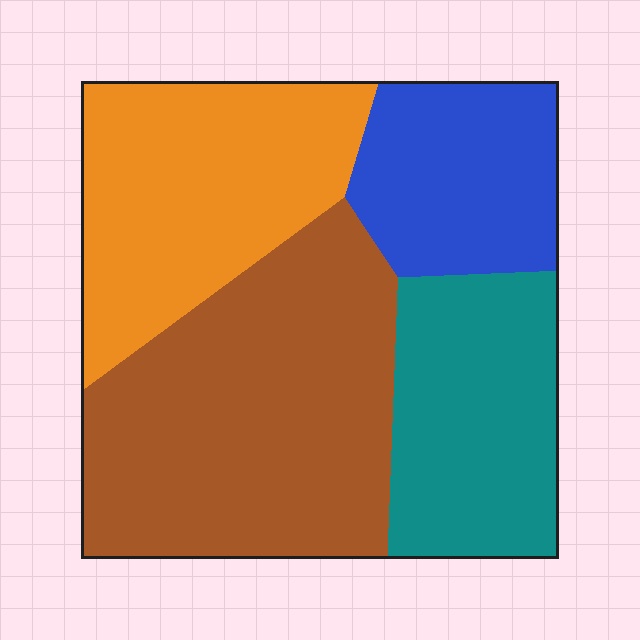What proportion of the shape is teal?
Teal covers 21% of the shape.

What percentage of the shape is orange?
Orange takes up about one quarter (1/4) of the shape.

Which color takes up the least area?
Blue, at roughly 15%.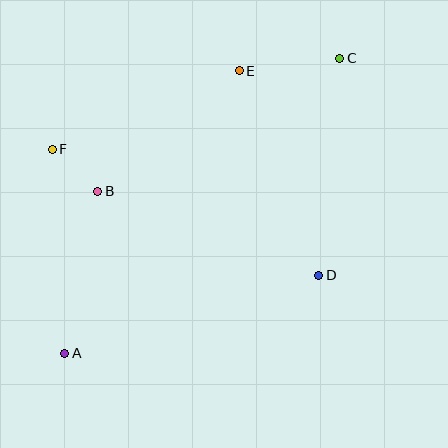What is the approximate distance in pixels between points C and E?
The distance between C and E is approximately 101 pixels.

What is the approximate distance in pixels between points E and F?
The distance between E and F is approximately 203 pixels.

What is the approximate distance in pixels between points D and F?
The distance between D and F is approximately 295 pixels.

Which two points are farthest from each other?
Points A and C are farthest from each other.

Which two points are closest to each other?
Points B and F are closest to each other.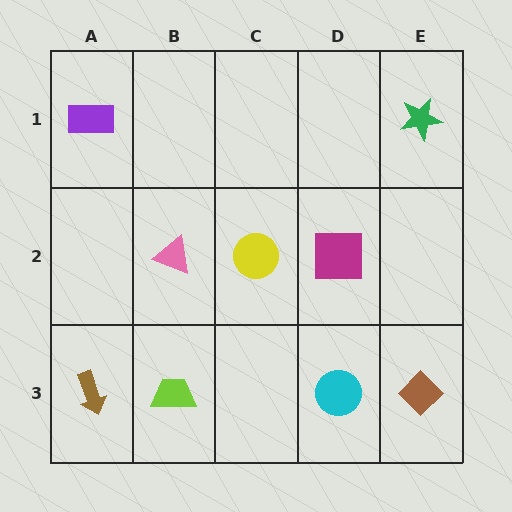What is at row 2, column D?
A magenta square.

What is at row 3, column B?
A lime trapezoid.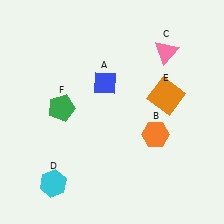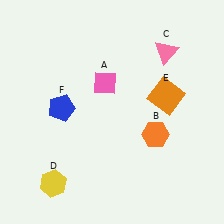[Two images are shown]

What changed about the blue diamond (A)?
In Image 1, A is blue. In Image 2, it changed to pink.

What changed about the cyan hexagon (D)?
In Image 1, D is cyan. In Image 2, it changed to yellow.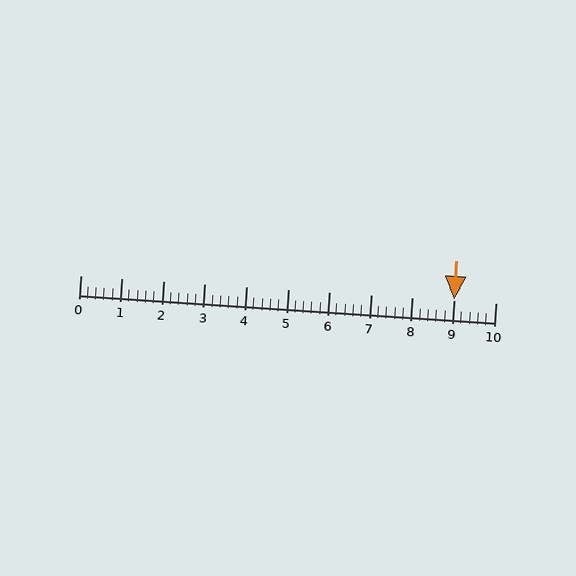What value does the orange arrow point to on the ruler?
The orange arrow points to approximately 9.0.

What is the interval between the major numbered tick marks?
The major tick marks are spaced 1 units apart.